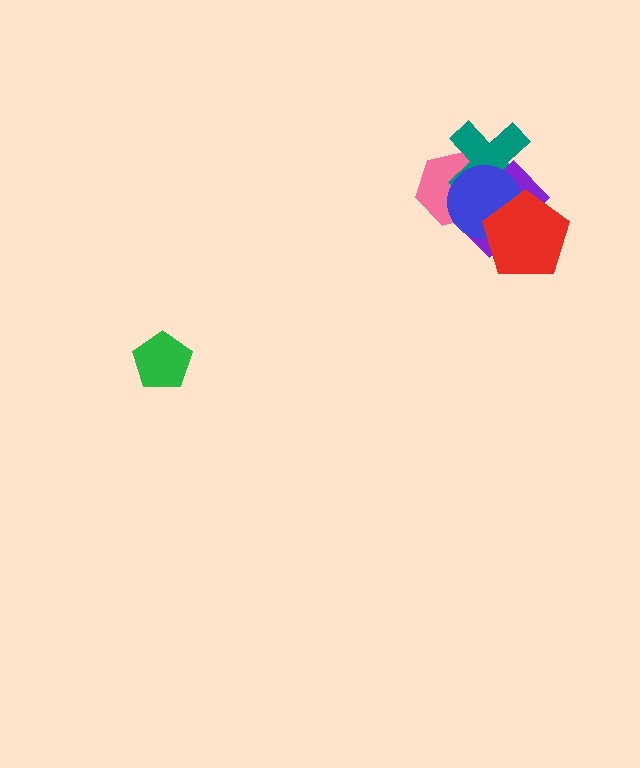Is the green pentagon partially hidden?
No, no other shape covers it.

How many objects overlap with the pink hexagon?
3 objects overlap with the pink hexagon.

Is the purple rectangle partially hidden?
Yes, it is partially covered by another shape.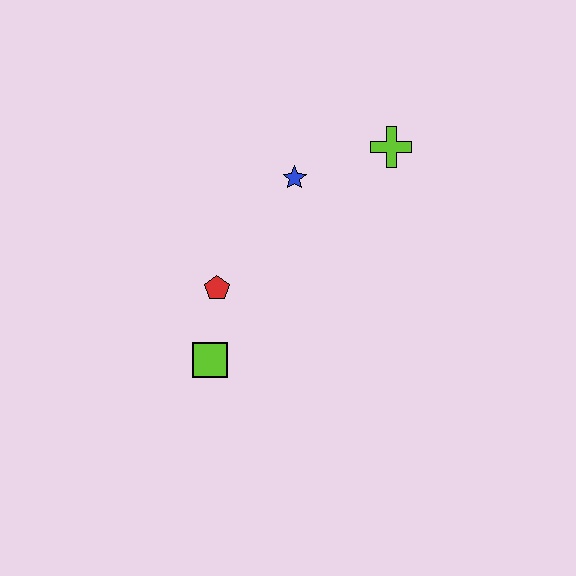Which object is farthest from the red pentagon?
The lime cross is farthest from the red pentagon.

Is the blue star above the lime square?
Yes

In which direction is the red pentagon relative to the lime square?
The red pentagon is above the lime square.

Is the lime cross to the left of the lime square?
No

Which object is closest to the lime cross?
The blue star is closest to the lime cross.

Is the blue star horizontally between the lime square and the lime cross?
Yes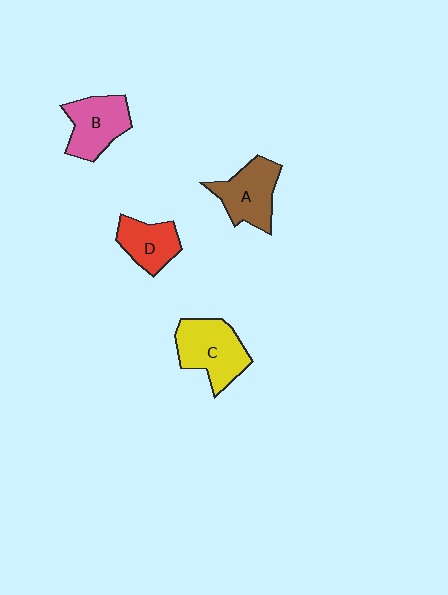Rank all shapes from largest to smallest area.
From largest to smallest: C (yellow), A (brown), B (pink), D (red).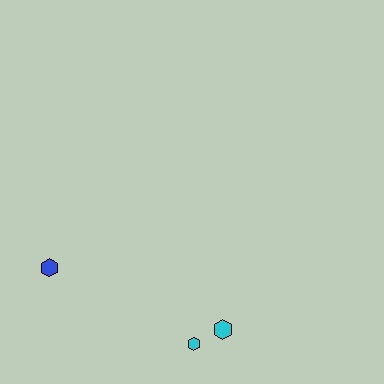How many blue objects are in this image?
There is 1 blue object.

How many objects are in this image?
There are 3 objects.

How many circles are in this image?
There are no circles.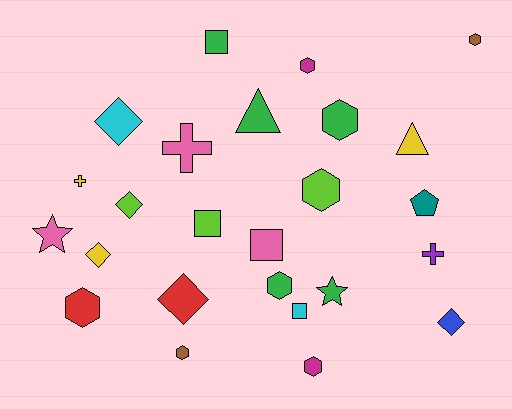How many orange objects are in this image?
There are no orange objects.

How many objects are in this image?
There are 25 objects.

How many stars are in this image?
There are 2 stars.